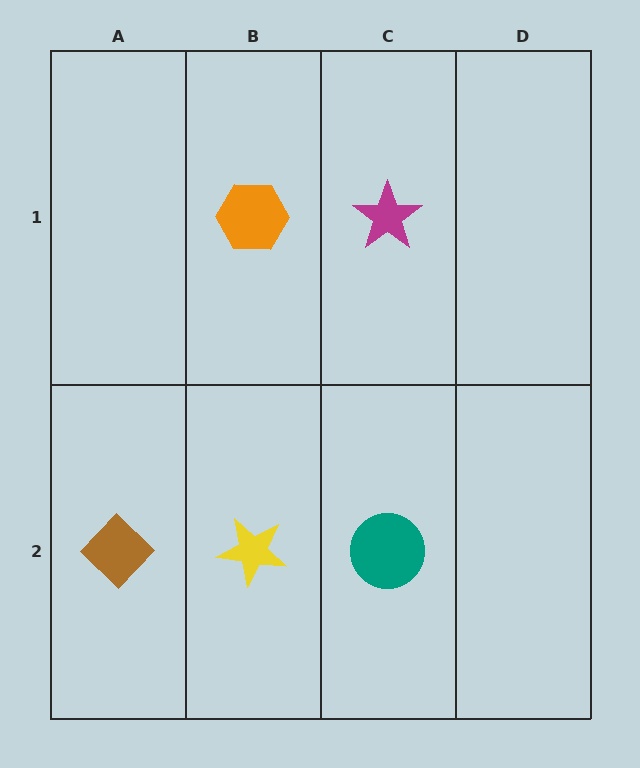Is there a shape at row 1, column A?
No, that cell is empty.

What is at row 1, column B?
An orange hexagon.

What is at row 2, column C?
A teal circle.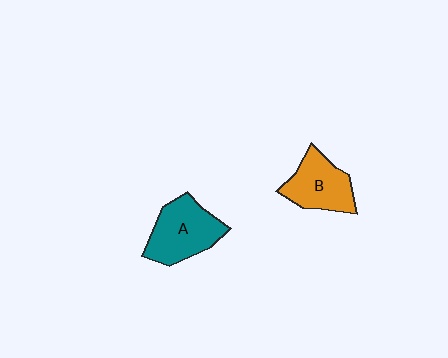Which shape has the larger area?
Shape A (teal).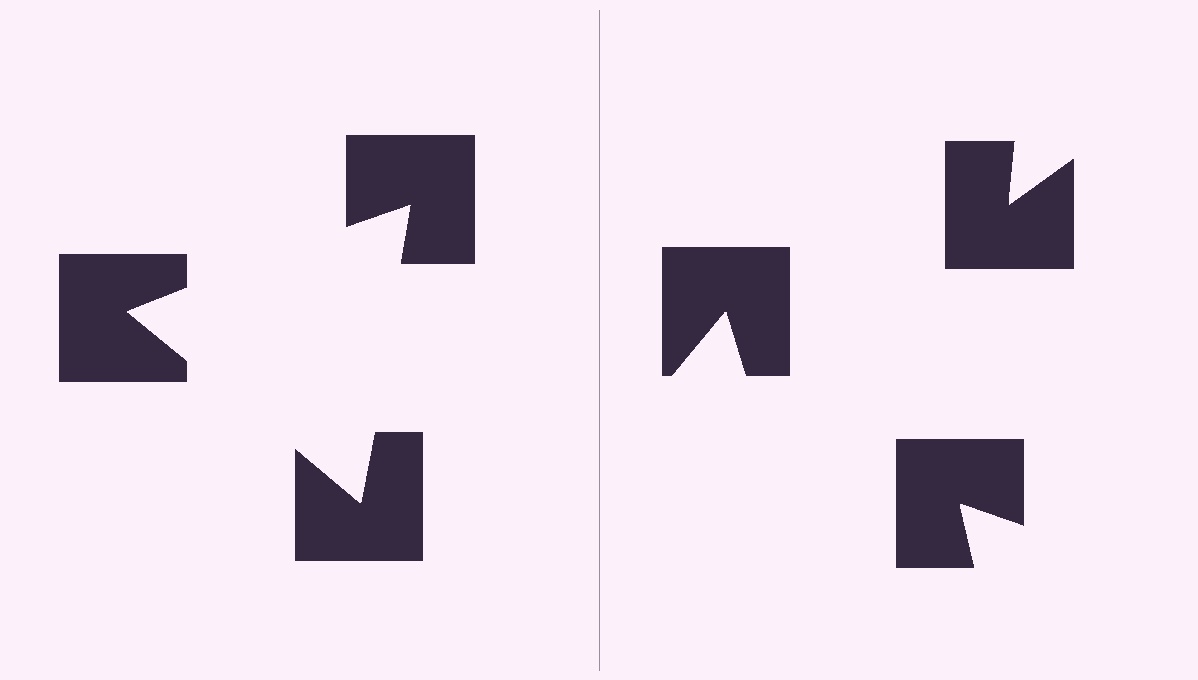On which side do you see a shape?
An illusory triangle appears on the left side. On the right side the wedge cuts are rotated, so no coherent shape forms.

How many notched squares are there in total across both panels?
6 — 3 on each side.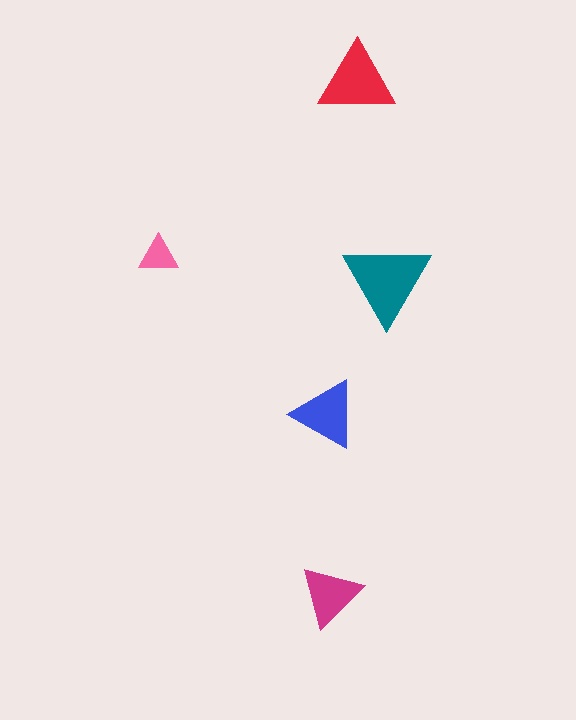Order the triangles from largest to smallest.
the teal one, the red one, the blue one, the magenta one, the pink one.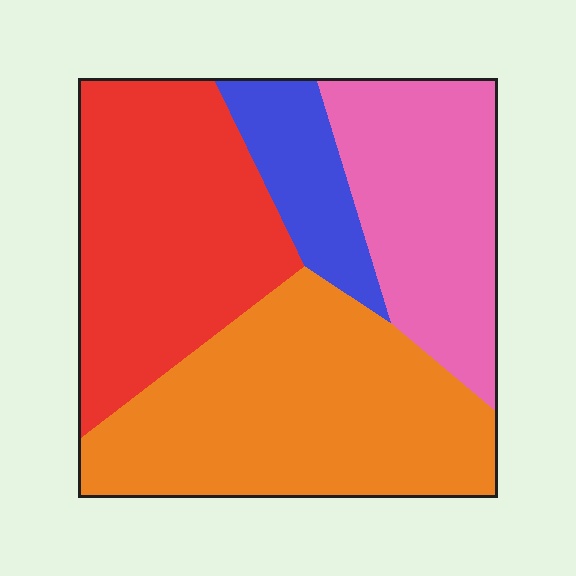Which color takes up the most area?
Orange, at roughly 35%.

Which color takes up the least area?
Blue, at roughly 10%.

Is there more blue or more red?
Red.